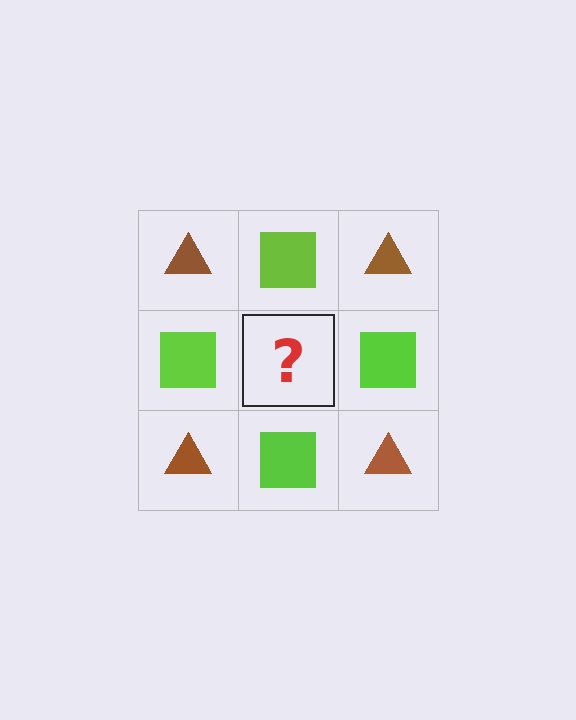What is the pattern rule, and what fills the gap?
The rule is that it alternates brown triangle and lime square in a checkerboard pattern. The gap should be filled with a brown triangle.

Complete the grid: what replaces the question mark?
The question mark should be replaced with a brown triangle.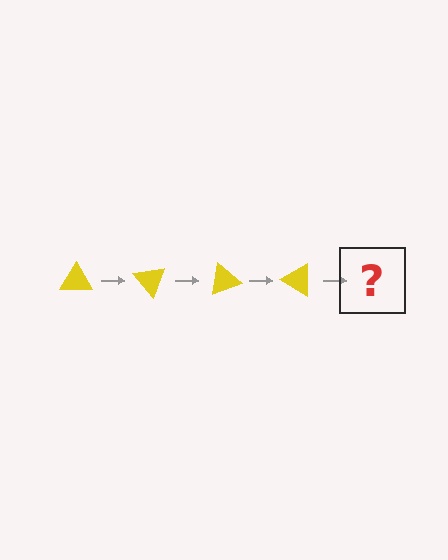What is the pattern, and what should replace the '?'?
The pattern is that the triangle rotates 50 degrees each step. The '?' should be a yellow triangle rotated 200 degrees.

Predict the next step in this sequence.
The next step is a yellow triangle rotated 200 degrees.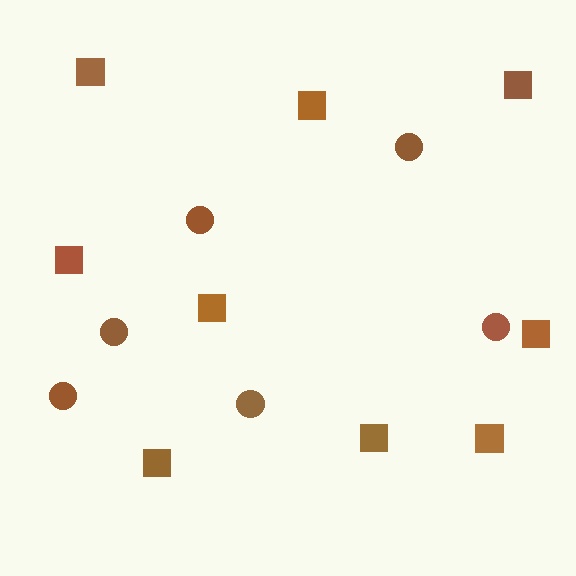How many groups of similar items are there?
There are 2 groups: one group of squares (9) and one group of circles (6).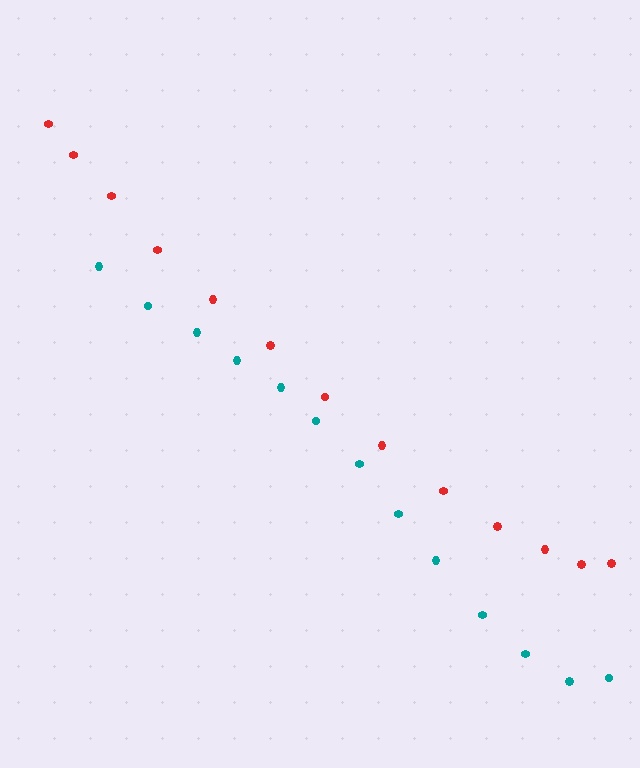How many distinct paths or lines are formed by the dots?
There are 2 distinct paths.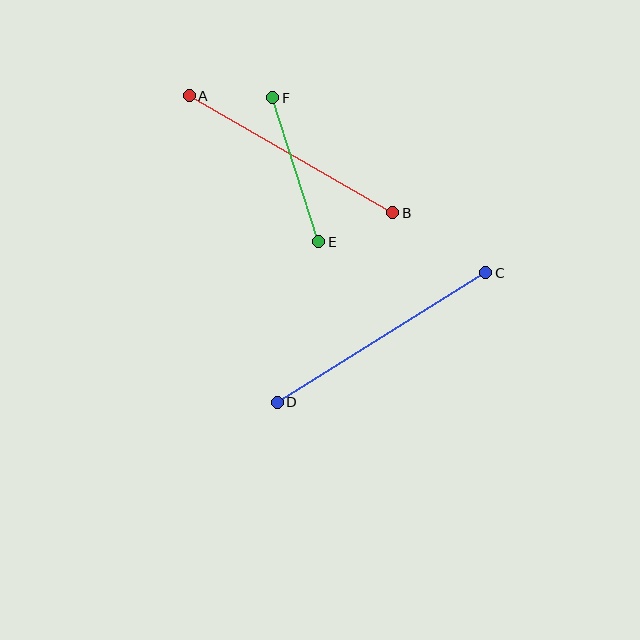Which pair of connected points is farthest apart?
Points C and D are farthest apart.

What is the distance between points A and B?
The distance is approximately 235 pixels.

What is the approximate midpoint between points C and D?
The midpoint is at approximately (382, 337) pixels.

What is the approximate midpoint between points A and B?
The midpoint is at approximately (291, 154) pixels.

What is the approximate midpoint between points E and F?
The midpoint is at approximately (296, 170) pixels.